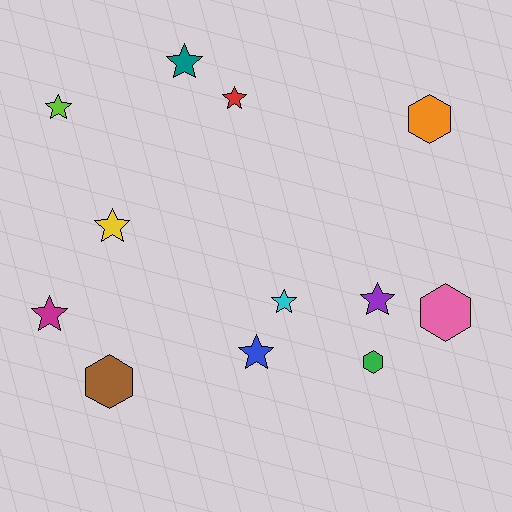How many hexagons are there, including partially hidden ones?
There are 4 hexagons.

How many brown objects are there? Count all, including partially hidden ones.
There is 1 brown object.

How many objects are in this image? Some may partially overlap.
There are 12 objects.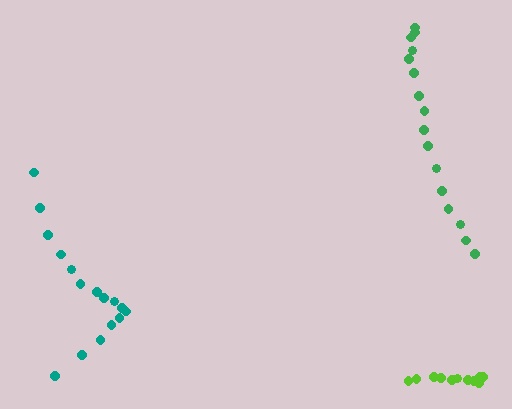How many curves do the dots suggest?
There are 3 distinct paths.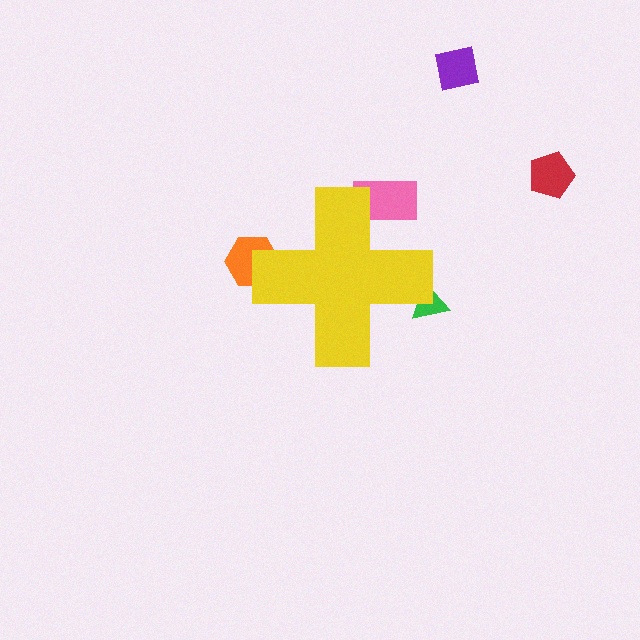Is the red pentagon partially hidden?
No, the red pentagon is fully visible.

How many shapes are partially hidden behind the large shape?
3 shapes are partially hidden.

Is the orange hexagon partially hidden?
Yes, the orange hexagon is partially hidden behind the yellow cross.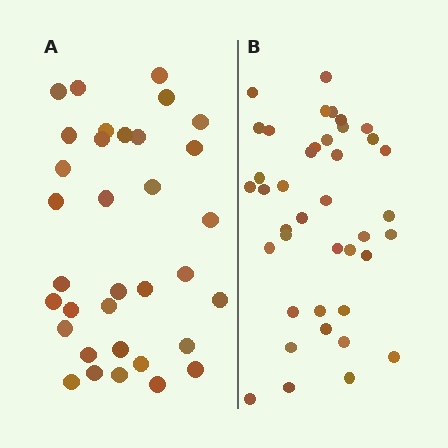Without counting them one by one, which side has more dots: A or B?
Region B (the right region) has more dots.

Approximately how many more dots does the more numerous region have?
Region B has about 6 more dots than region A.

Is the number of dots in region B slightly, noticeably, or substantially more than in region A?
Region B has only slightly more — the two regions are fairly close. The ratio is roughly 1.2 to 1.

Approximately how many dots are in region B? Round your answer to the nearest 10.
About 40 dots.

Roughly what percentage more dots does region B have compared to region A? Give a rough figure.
About 20% more.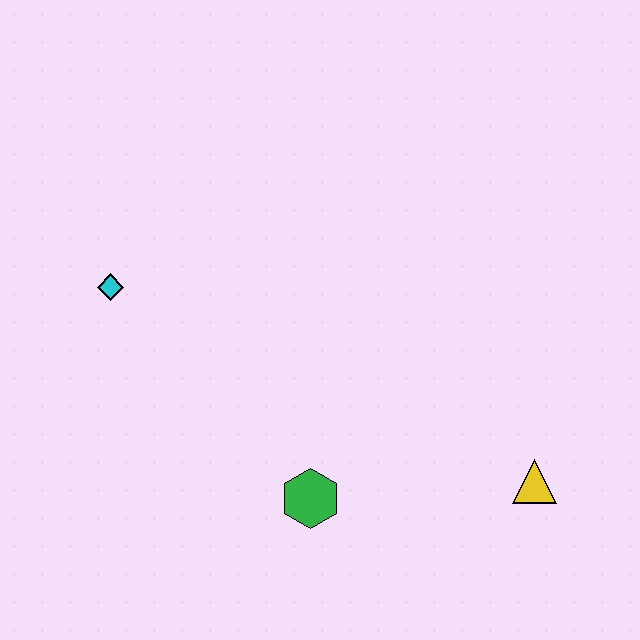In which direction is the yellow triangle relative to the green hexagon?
The yellow triangle is to the right of the green hexagon.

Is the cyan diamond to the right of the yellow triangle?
No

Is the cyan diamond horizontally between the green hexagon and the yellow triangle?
No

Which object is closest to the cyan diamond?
The green hexagon is closest to the cyan diamond.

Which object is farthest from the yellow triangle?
The cyan diamond is farthest from the yellow triangle.